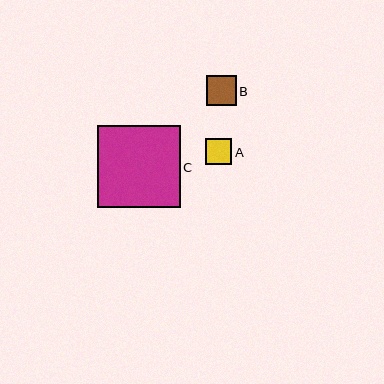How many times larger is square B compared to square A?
Square B is approximately 1.1 times the size of square A.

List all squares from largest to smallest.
From largest to smallest: C, B, A.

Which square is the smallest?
Square A is the smallest with a size of approximately 26 pixels.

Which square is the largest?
Square C is the largest with a size of approximately 82 pixels.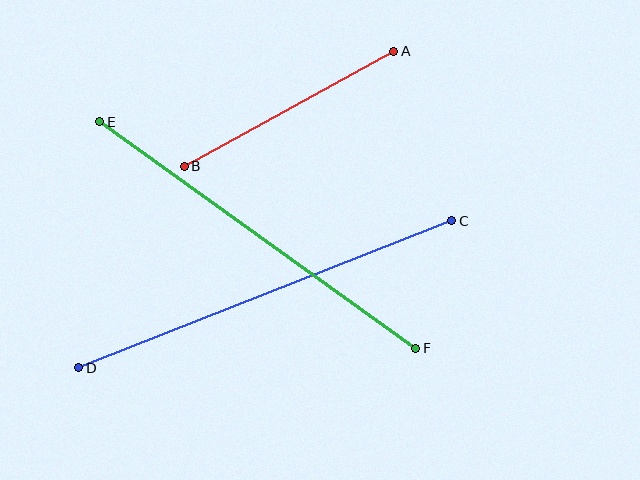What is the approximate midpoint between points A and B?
The midpoint is at approximately (289, 109) pixels.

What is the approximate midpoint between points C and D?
The midpoint is at approximately (265, 294) pixels.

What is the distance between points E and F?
The distance is approximately 389 pixels.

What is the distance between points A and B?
The distance is approximately 239 pixels.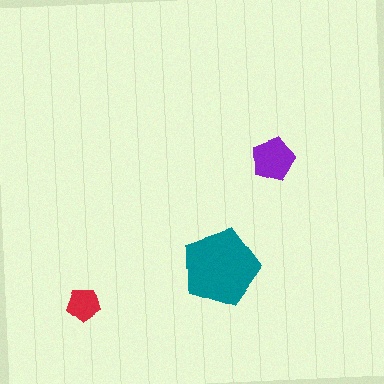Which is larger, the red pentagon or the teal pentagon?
The teal one.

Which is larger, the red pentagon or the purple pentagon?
The purple one.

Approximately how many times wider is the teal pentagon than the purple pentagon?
About 2 times wider.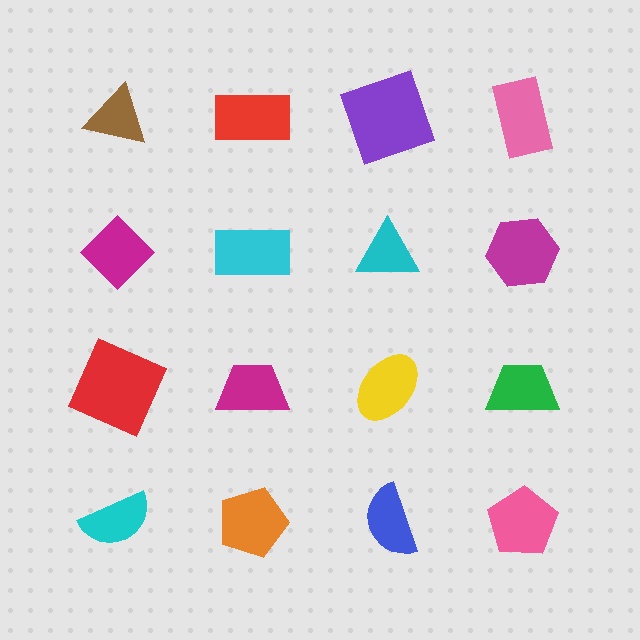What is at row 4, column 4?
A pink pentagon.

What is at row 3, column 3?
A yellow ellipse.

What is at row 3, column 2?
A magenta trapezoid.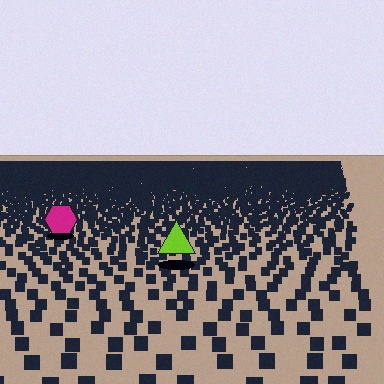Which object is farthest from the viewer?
The magenta hexagon is farthest from the viewer. It appears smaller and the ground texture around it is denser.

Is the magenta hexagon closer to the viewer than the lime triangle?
No. The lime triangle is closer — you can tell from the texture gradient: the ground texture is coarser near it.